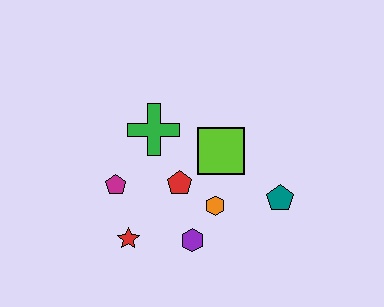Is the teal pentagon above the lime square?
No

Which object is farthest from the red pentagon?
The teal pentagon is farthest from the red pentagon.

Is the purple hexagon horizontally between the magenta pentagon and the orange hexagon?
Yes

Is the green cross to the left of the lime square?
Yes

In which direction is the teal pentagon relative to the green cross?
The teal pentagon is to the right of the green cross.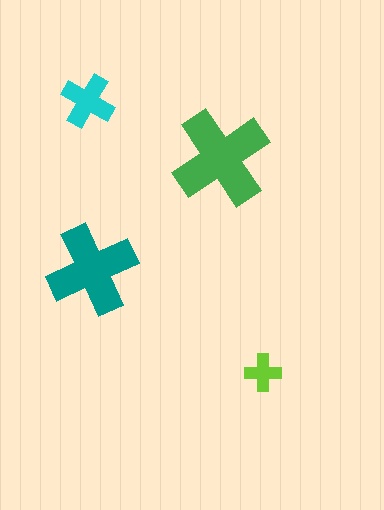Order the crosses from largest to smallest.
the green one, the teal one, the cyan one, the lime one.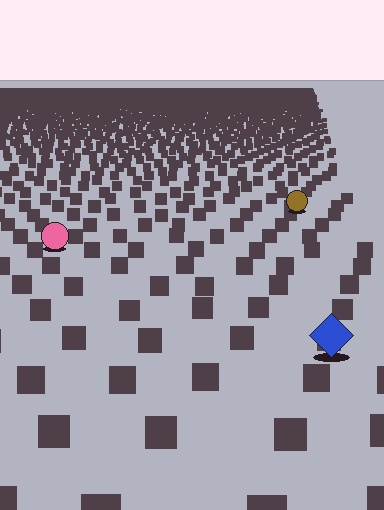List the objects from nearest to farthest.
From nearest to farthest: the blue diamond, the pink circle, the brown circle.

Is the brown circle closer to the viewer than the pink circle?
No. The pink circle is closer — you can tell from the texture gradient: the ground texture is coarser near it.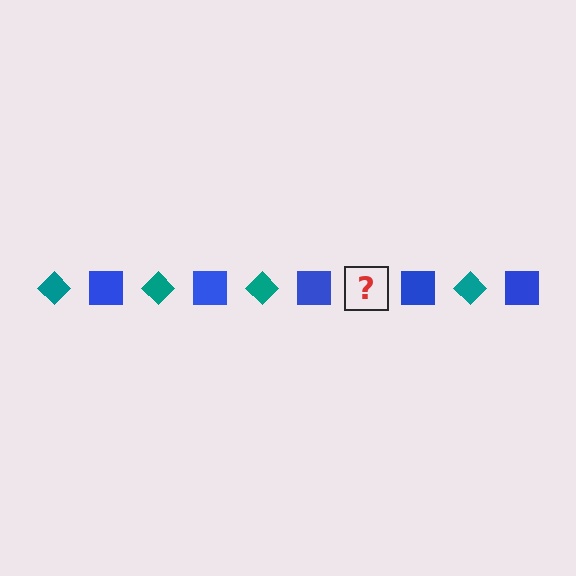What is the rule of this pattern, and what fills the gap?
The rule is that the pattern alternates between teal diamond and blue square. The gap should be filled with a teal diamond.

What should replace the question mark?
The question mark should be replaced with a teal diamond.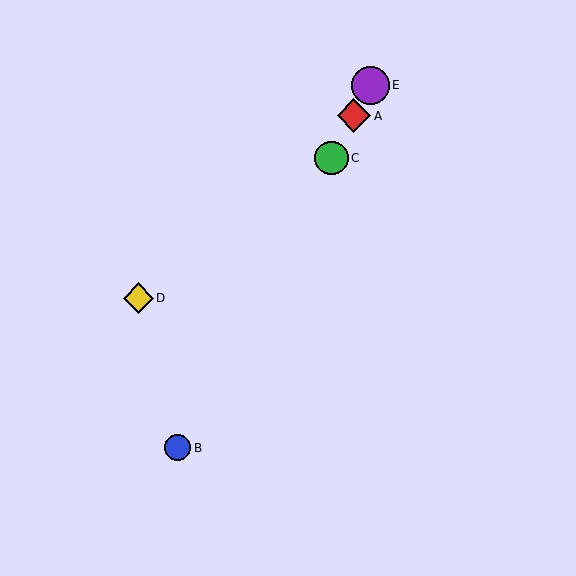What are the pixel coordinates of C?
Object C is at (332, 158).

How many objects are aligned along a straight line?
4 objects (A, B, C, E) are aligned along a straight line.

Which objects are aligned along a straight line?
Objects A, B, C, E are aligned along a straight line.